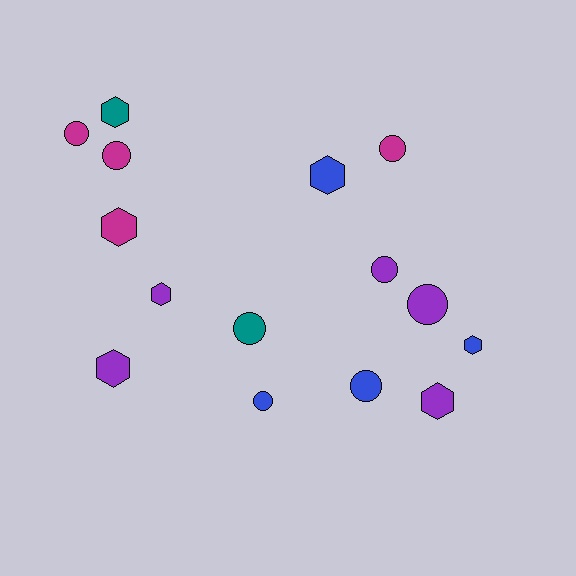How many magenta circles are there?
There are 3 magenta circles.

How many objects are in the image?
There are 15 objects.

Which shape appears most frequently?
Circle, with 8 objects.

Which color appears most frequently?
Purple, with 5 objects.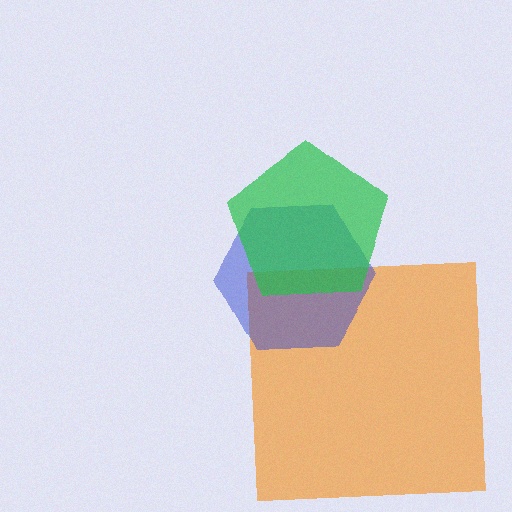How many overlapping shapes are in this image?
There are 3 overlapping shapes in the image.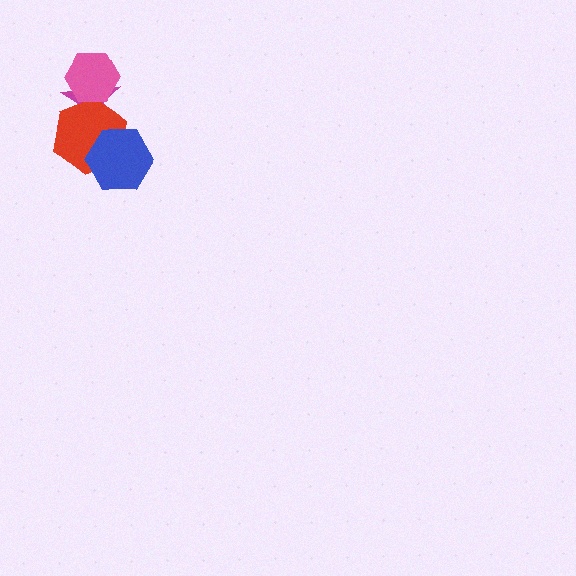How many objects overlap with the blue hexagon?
1 object overlaps with the blue hexagon.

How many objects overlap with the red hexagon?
3 objects overlap with the red hexagon.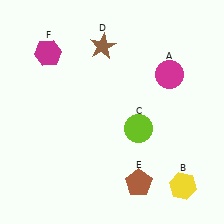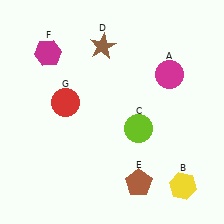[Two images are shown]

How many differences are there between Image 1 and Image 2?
There is 1 difference between the two images.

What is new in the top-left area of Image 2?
A red circle (G) was added in the top-left area of Image 2.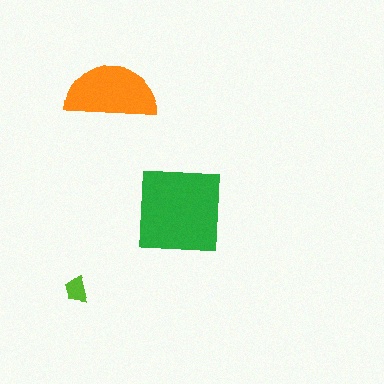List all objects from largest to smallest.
The green square, the orange semicircle, the lime trapezoid.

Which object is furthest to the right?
The green square is rightmost.